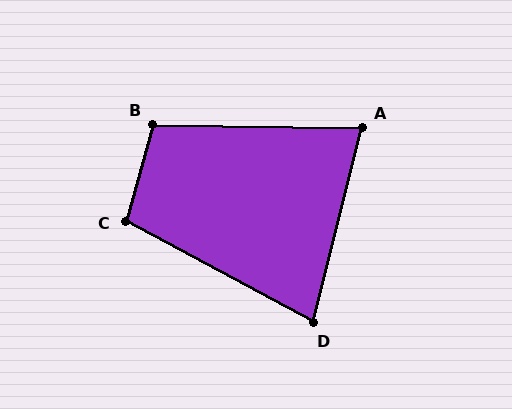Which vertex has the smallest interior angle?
D, at approximately 76 degrees.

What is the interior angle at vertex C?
Approximately 103 degrees (obtuse).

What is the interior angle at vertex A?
Approximately 77 degrees (acute).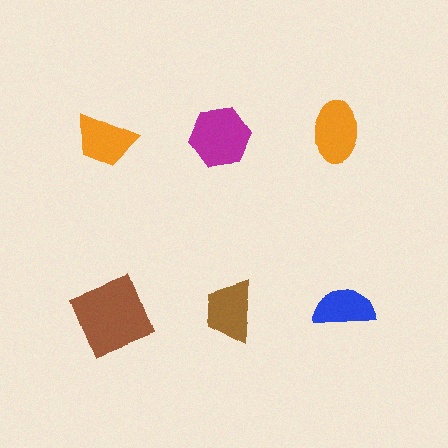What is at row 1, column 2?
A magenta hexagon.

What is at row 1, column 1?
An orange trapezoid.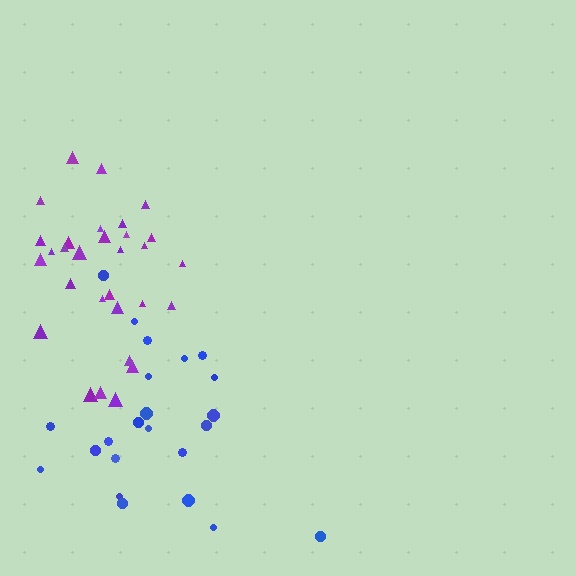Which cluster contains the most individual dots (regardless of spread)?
Purple (30).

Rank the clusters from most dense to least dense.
purple, blue.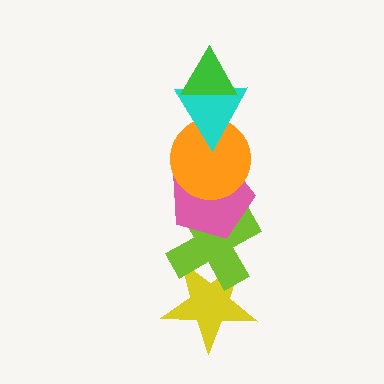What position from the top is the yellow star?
The yellow star is 6th from the top.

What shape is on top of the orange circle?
The cyan triangle is on top of the orange circle.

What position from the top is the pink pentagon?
The pink pentagon is 4th from the top.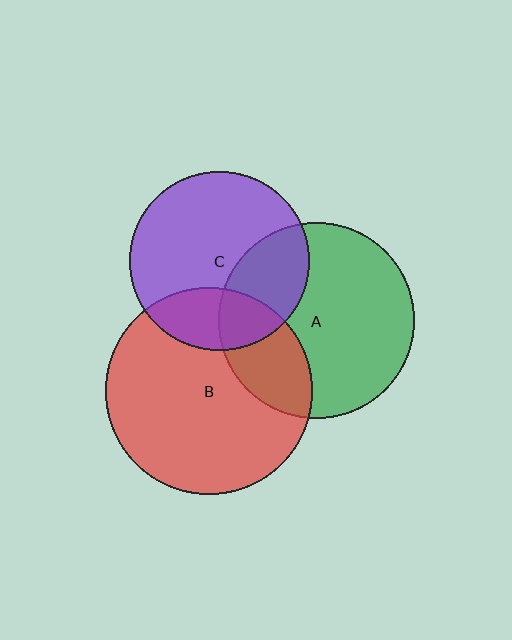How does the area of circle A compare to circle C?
Approximately 1.2 times.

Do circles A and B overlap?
Yes.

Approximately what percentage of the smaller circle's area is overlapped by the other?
Approximately 25%.